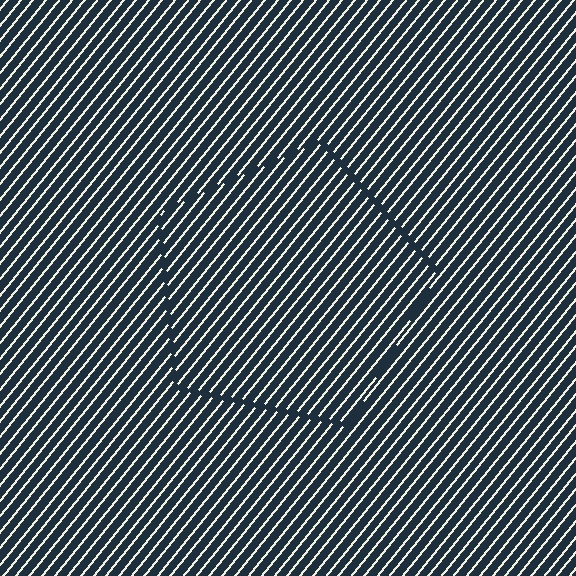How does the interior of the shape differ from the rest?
The interior of the shape contains the same grating, shifted by half a period — the contour is defined by the phase discontinuity where line-ends from the inner and outer gratings abut.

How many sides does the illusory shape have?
5 sides — the line-ends trace a pentagon.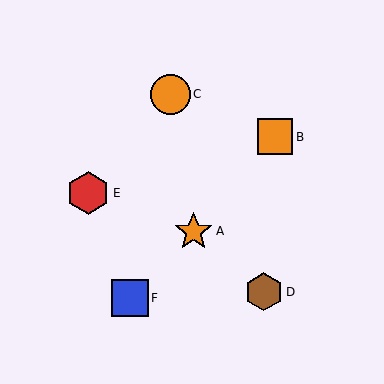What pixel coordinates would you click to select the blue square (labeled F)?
Click at (130, 298) to select the blue square F.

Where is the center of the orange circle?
The center of the orange circle is at (171, 94).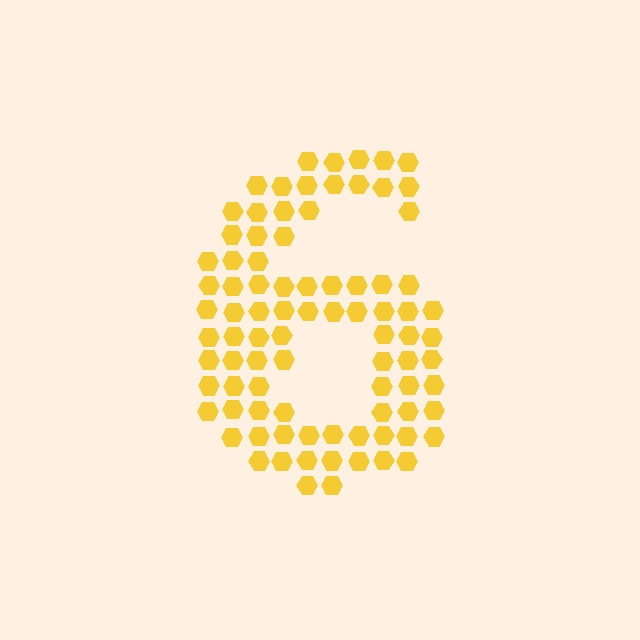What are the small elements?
The small elements are hexagons.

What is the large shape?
The large shape is the digit 6.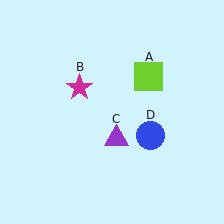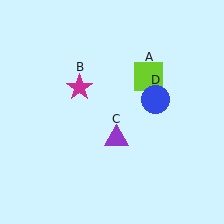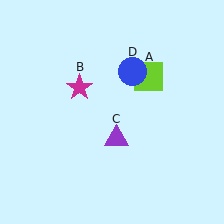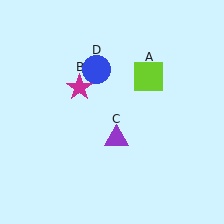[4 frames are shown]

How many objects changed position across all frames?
1 object changed position: blue circle (object D).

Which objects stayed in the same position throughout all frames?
Lime square (object A) and magenta star (object B) and purple triangle (object C) remained stationary.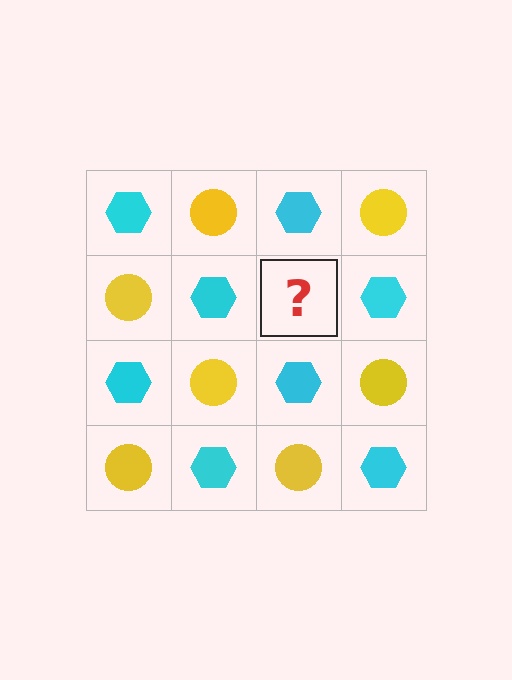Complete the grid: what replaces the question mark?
The question mark should be replaced with a yellow circle.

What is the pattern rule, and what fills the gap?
The rule is that it alternates cyan hexagon and yellow circle in a checkerboard pattern. The gap should be filled with a yellow circle.